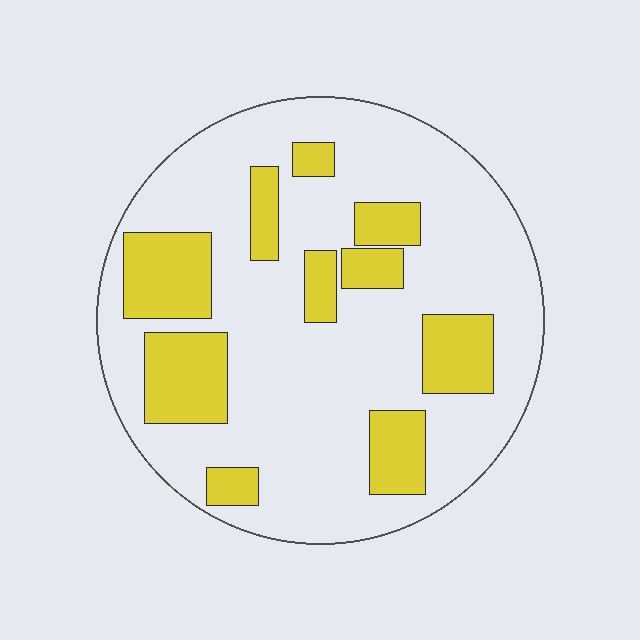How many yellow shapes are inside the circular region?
10.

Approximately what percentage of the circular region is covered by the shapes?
Approximately 25%.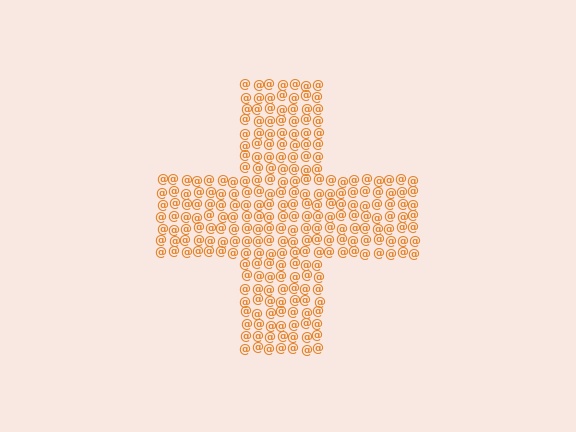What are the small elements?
The small elements are at signs.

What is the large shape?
The large shape is a cross.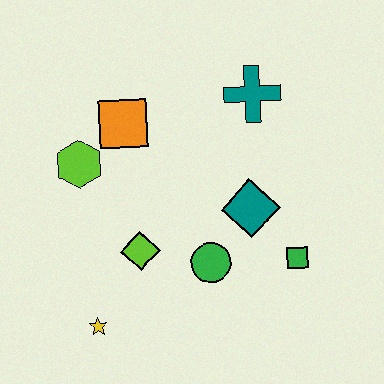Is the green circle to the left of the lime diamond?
No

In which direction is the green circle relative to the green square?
The green circle is to the left of the green square.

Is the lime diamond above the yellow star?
Yes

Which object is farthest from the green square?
The lime hexagon is farthest from the green square.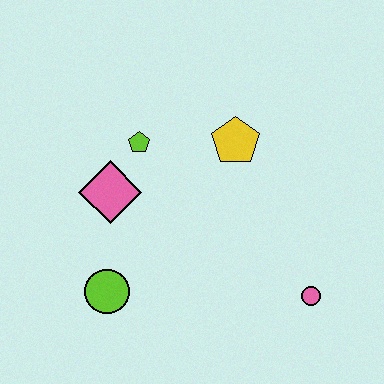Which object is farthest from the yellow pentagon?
The lime circle is farthest from the yellow pentagon.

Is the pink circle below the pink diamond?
Yes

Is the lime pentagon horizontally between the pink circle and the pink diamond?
Yes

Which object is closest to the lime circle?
The pink diamond is closest to the lime circle.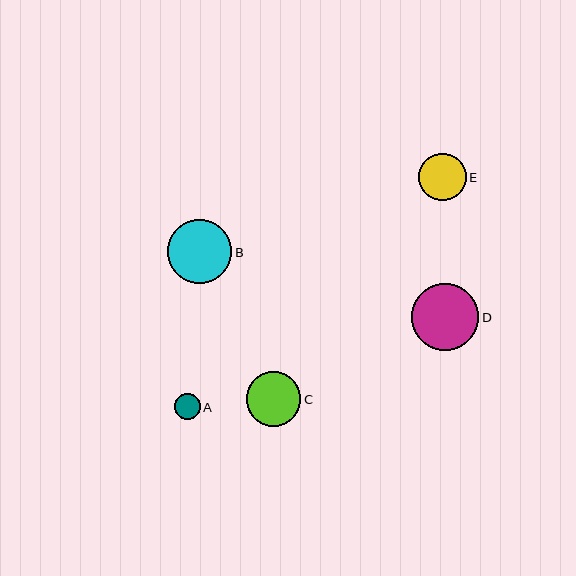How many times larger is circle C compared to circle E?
Circle C is approximately 1.1 times the size of circle E.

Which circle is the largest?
Circle D is the largest with a size of approximately 67 pixels.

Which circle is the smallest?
Circle A is the smallest with a size of approximately 26 pixels.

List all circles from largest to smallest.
From largest to smallest: D, B, C, E, A.